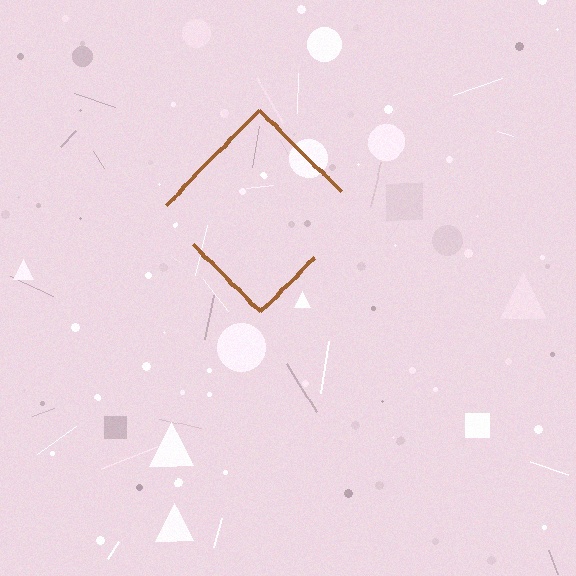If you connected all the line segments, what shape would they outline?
They would outline a diamond.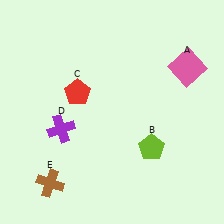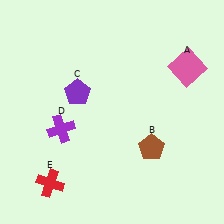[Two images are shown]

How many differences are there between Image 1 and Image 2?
There are 3 differences between the two images.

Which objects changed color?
B changed from lime to brown. C changed from red to purple. E changed from brown to red.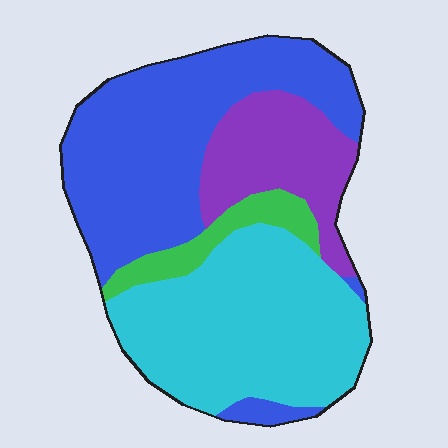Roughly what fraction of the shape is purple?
Purple covers 17% of the shape.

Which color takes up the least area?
Green, at roughly 5%.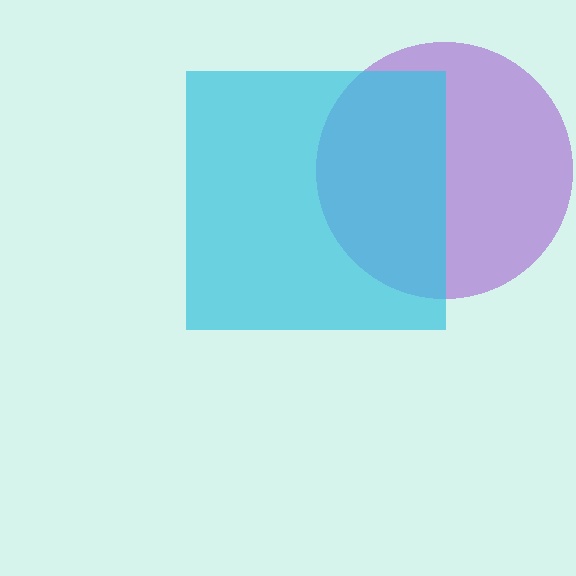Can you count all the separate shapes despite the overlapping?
Yes, there are 2 separate shapes.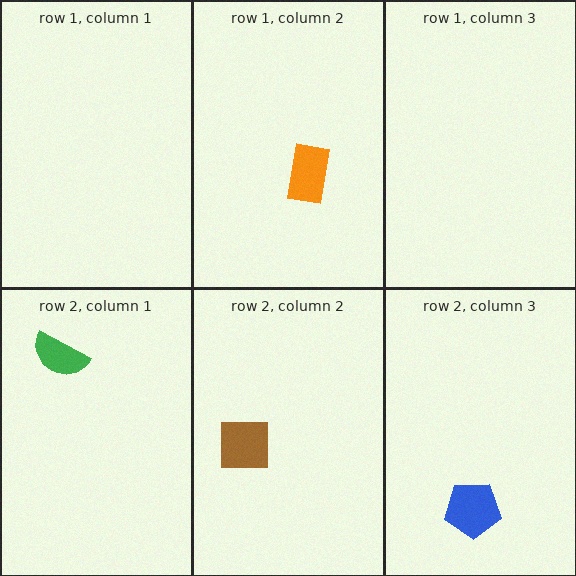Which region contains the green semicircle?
The row 2, column 1 region.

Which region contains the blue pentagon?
The row 2, column 3 region.